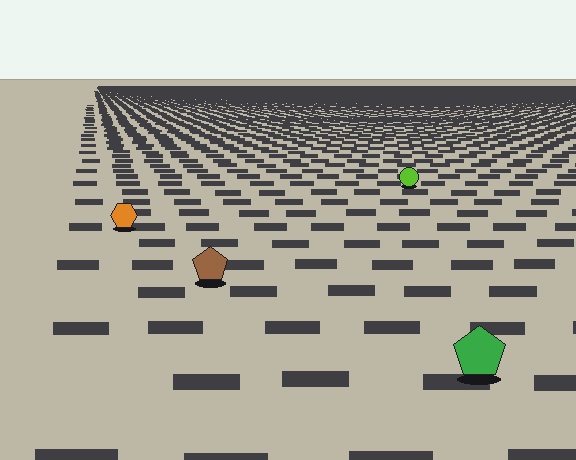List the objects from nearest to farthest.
From nearest to farthest: the green pentagon, the brown pentagon, the orange hexagon, the lime circle.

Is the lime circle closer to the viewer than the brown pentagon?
No. The brown pentagon is closer — you can tell from the texture gradient: the ground texture is coarser near it.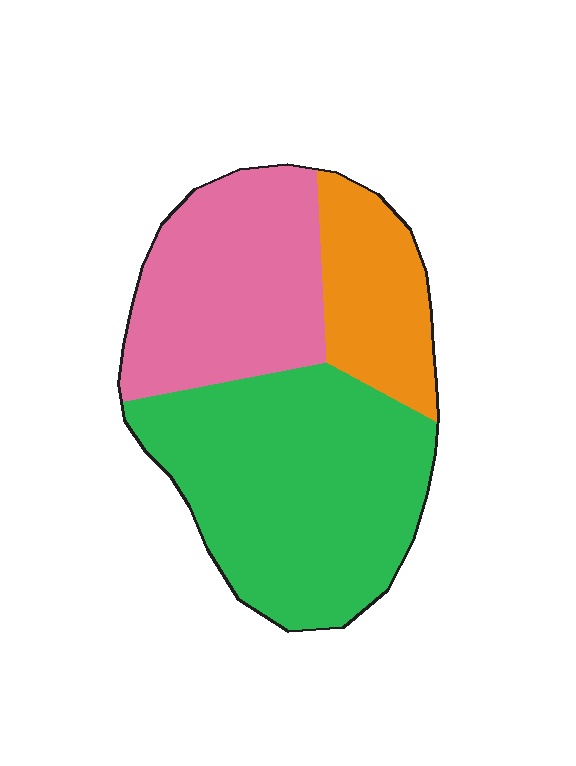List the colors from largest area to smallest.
From largest to smallest: green, pink, orange.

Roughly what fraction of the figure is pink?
Pink takes up about one third (1/3) of the figure.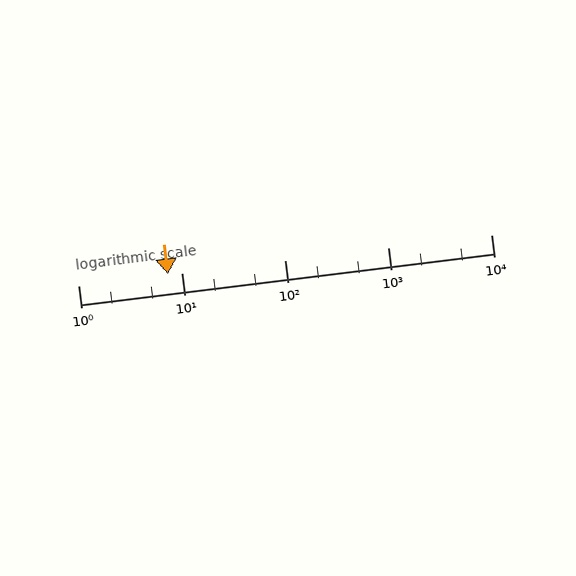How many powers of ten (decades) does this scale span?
The scale spans 4 decades, from 1 to 10000.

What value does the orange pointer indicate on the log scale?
The pointer indicates approximately 7.4.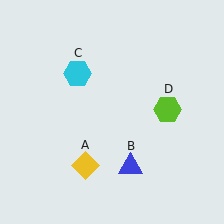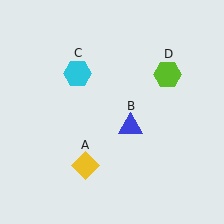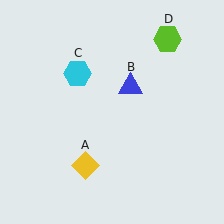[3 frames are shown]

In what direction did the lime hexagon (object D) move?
The lime hexagon (object D) moved up.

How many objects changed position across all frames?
2 objects changed position: blue triangle (object B), lime hexagon (object D).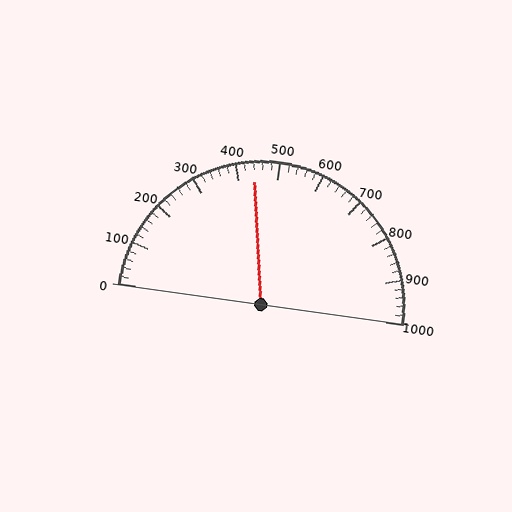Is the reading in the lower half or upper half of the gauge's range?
The reading is in the lower half of the range (0 to 1000).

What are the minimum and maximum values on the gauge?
The gauge ranges from 0 to 1000.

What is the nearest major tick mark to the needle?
The nearest major tick mark is 400.